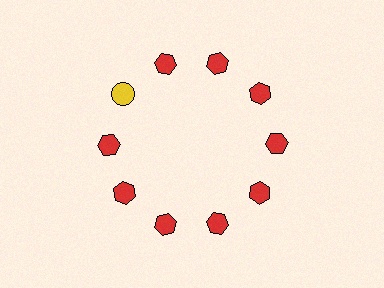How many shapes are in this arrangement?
There are 10 shapes arranged in a ring pattern.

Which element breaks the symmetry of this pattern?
The yellow circle at roughly the 10 o'clock position breaks the symmetry. All other shapes are red hexagons.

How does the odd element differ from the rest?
It differs in both color (yellow instead of red) and shape (circle instead of hexagon).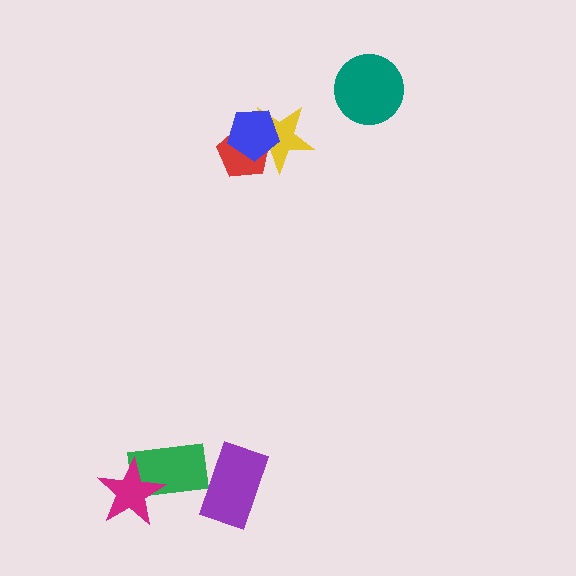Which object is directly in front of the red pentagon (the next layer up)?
The yellow star is directly in front of the red pentagon.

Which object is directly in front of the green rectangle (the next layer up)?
The purple rectangle is directly in front of the green rectangle.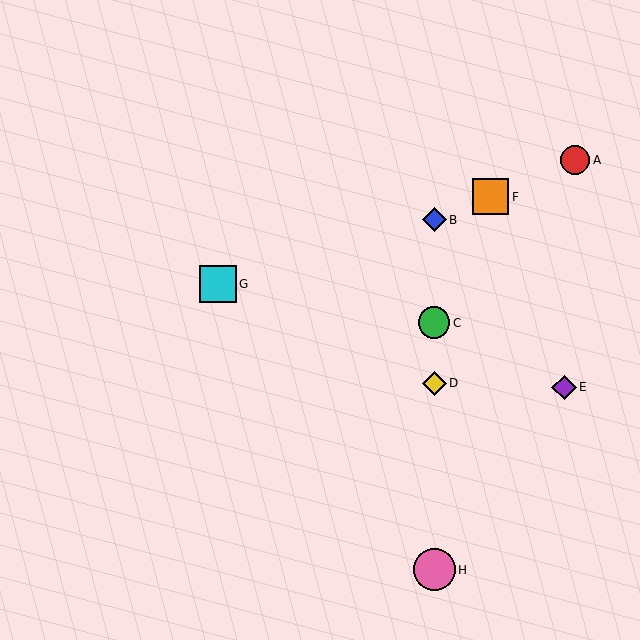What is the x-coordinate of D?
Object D is at x≈434.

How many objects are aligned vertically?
4 objects (B, C, D, H) are aligned vertically.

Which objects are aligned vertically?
Objects B, C, D, H are aligned vertically.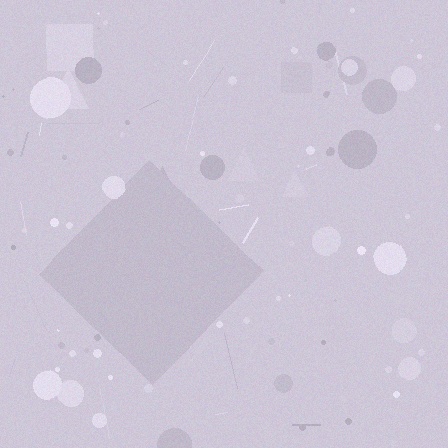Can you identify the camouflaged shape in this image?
The camouflaged shape is a diamond.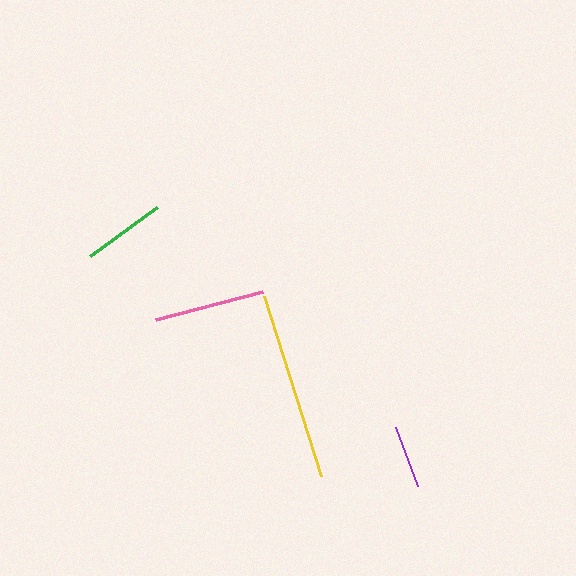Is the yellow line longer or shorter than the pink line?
The yellow line is longer than the pink line.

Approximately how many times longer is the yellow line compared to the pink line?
The yellow line is approximately 1.7 times the length of the pink line.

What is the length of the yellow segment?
The yellow segment is approximately 189 pixels long.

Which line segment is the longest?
The yellow line is the longest at approximately 189 pixels.